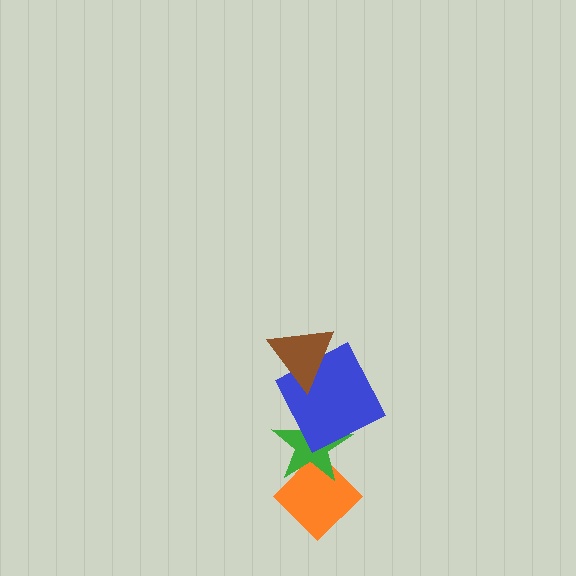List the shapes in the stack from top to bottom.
From top to bottom: the brown triangle, the blue square, the green star, the orange diamond.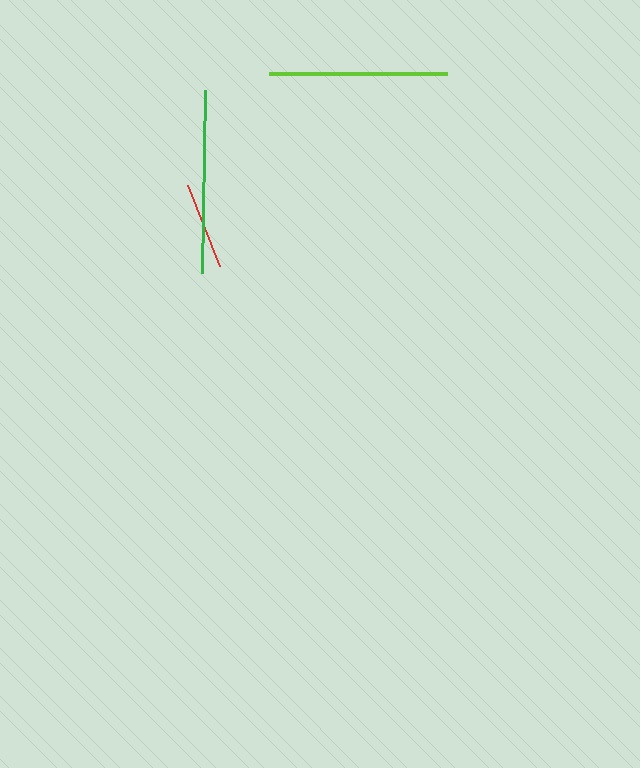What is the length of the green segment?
The green segment is approximately 183 pixels long.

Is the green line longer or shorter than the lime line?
The green line is longer than the lime line.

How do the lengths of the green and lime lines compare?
The green and lime lines are approximately the same length.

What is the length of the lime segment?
The lime segment is approximately 178 pixels long.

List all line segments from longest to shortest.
From longest to shortest: green, lime, red.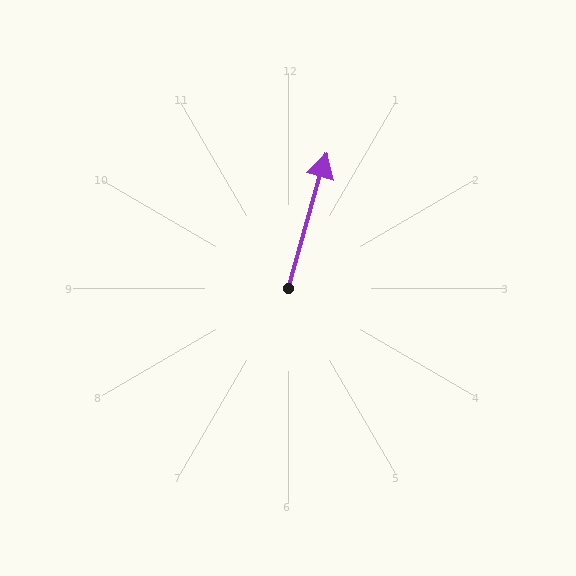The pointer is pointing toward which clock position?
Roughly 1 o'clock.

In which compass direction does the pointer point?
North.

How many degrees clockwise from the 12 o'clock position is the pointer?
Approximately 16 degrees.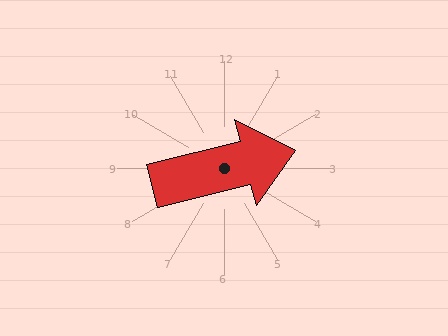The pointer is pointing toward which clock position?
Roughly 3 o'clock.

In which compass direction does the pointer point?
East.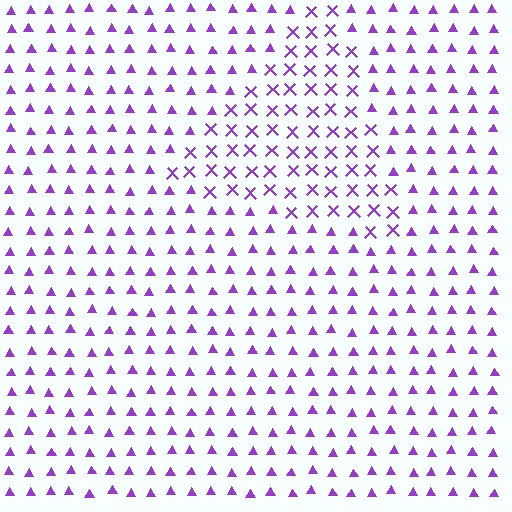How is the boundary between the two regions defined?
The boundary is defined by a change in element shape: X marks inside vs. triangles outside. All elements share the same color and spacing.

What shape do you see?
I see a triangle.